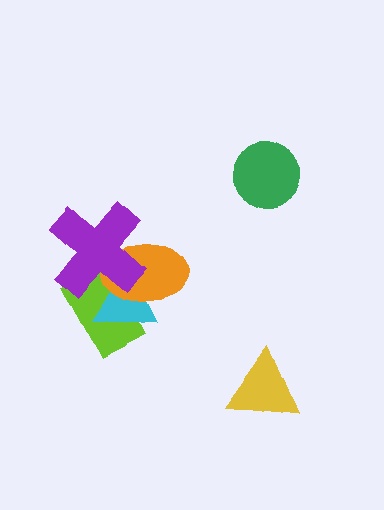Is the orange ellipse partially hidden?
Yes, it is partially covered by another shape.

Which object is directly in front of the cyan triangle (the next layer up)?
The orange ellipse is directly in front of the cyan triangle.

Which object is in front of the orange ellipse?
The purple cross is in front of the orange ellipse.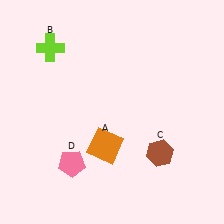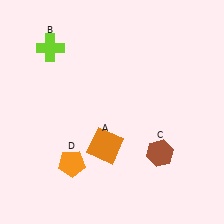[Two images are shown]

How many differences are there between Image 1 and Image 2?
There is 1 difference between the two images.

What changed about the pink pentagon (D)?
In Image 1, D is pink. In Image 2, it changed to orange.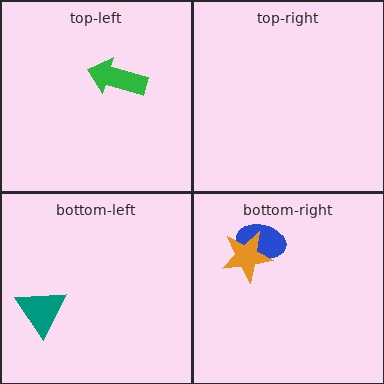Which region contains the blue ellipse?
The bottom-right region.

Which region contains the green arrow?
The top-left region.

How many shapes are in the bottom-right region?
2.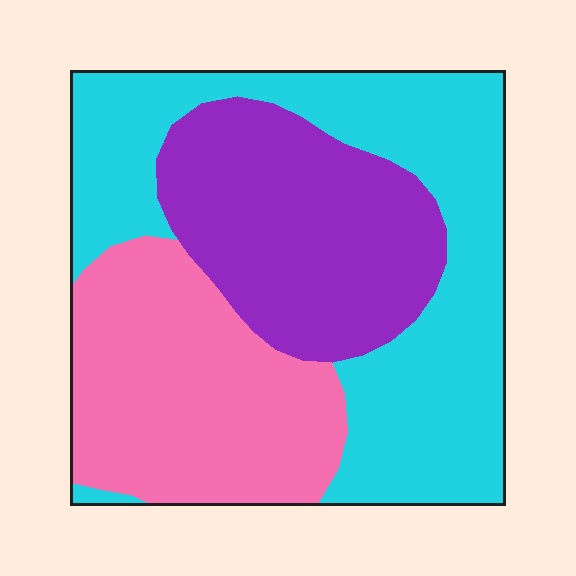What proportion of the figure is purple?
Purple covers 28% of the figure.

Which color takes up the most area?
Cyan, at roughly 40%.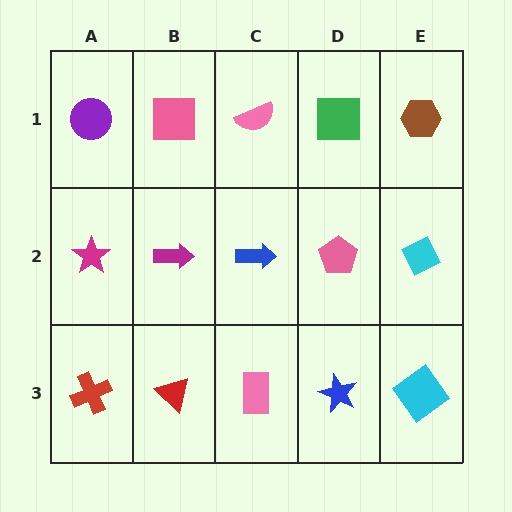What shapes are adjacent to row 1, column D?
A pink pentagon (row 2, column D), a pink semicircle (row 1, column C), a brown hexagon (row 1, column E).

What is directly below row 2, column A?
A red cross.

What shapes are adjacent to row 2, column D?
A green square (row 1, column D), a blue star (row 3, column D), a blue arrow (row 2, column C), a cyan diamond (row 2, column E).